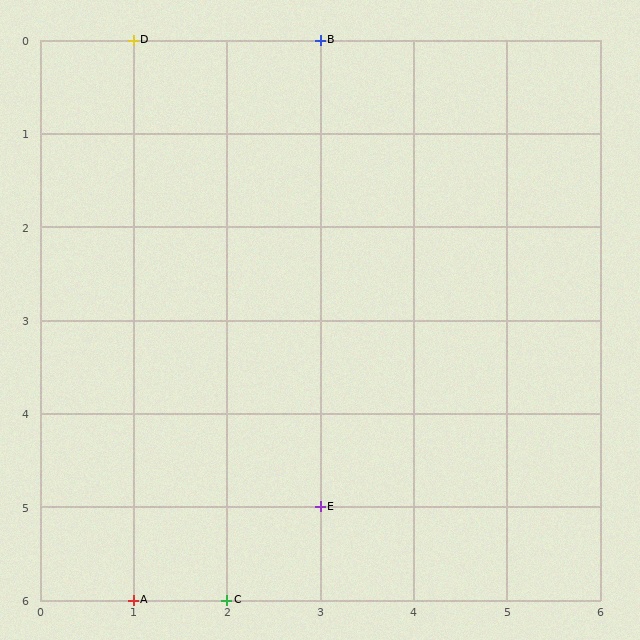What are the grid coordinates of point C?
Point C is at grid coordinates (2, 6).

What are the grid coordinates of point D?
Point D is at grid coordinates (1, 0).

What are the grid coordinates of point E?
Point E is at grid coordinates (3, 5).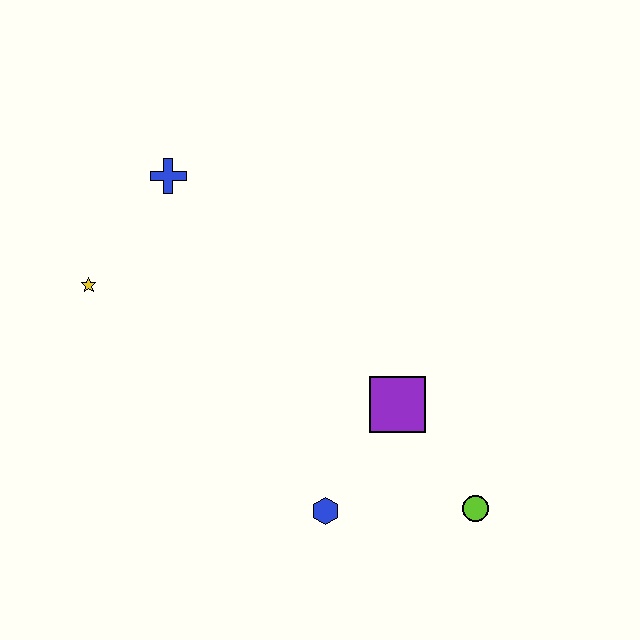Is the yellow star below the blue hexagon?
No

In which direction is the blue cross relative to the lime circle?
The blue cross is above the lime circle.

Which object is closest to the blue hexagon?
The purple square is closest to the blue hexagon.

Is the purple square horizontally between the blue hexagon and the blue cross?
No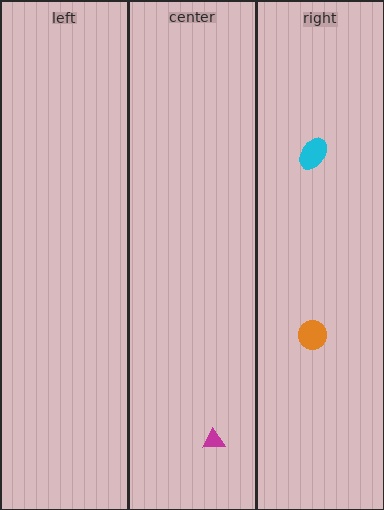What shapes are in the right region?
The cyan ellipse, the orange circle.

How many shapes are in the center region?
1.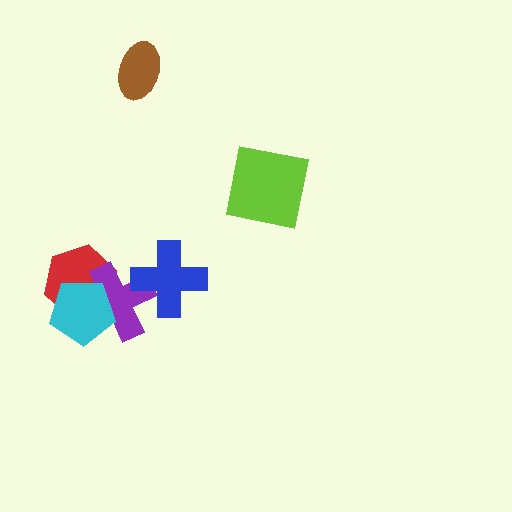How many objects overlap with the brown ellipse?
0 objects overlap with the brown ellipse.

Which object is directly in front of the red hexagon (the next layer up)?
The purple cross is directly in front of the red hexagon.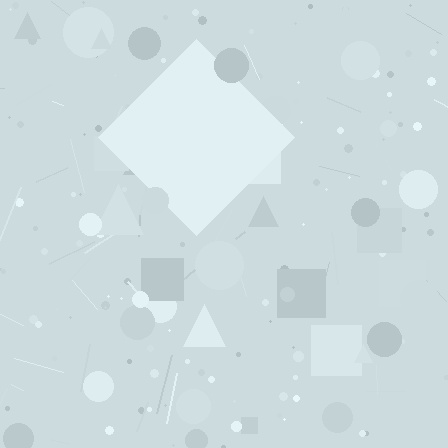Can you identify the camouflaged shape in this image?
The camouflaged shape is a diamond.